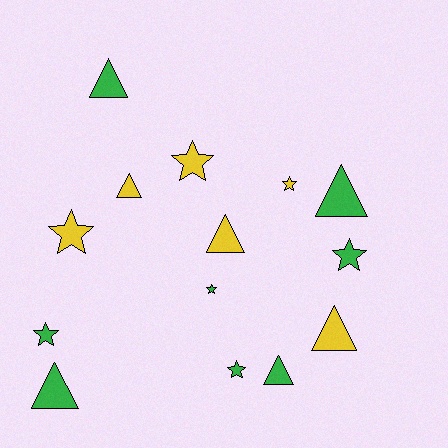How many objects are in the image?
There are 14 objects.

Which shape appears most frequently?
Star, with 7 objects.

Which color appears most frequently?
Green, with 8 objects.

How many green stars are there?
There are 4 green stars.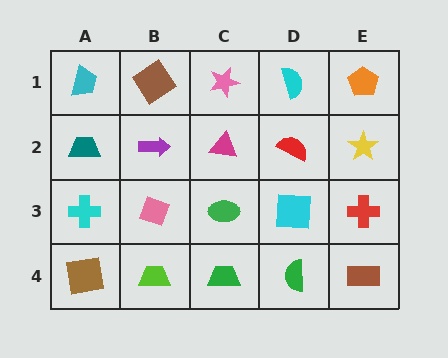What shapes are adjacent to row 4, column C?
A green ellipse (row 3, column C), a lime trapezoid (row 4, column B), a green semicircle (row 4, column D).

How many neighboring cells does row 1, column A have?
2.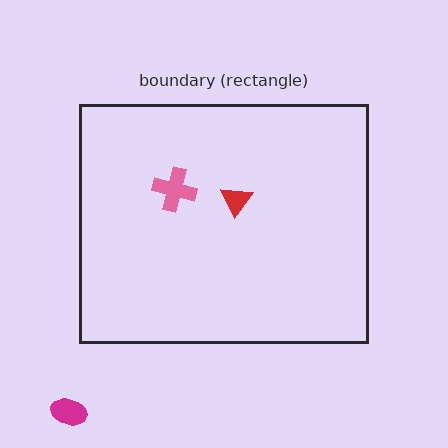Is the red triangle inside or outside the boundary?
Inside.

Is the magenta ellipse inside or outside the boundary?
Outside.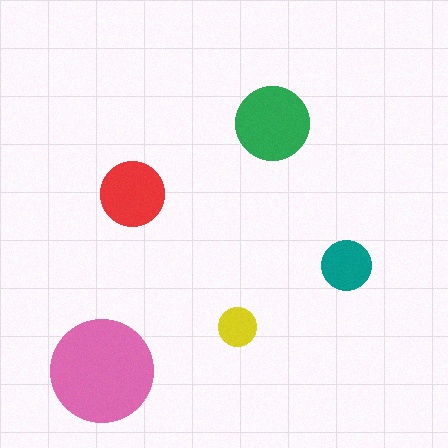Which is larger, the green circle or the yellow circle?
The green one.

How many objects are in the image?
There are 5 objects in the image.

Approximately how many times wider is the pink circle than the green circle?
About 1.5 times wider.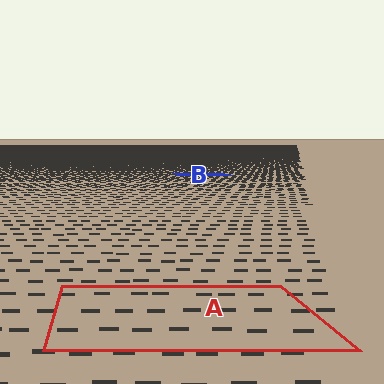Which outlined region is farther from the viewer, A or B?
Region B is farther from the viewer — the texture elements inside it appear smaller and more densely packed.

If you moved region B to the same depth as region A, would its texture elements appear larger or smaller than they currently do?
They would appear larger. At a closer depth, the same texture elements are projected at a bigger on-screen size.